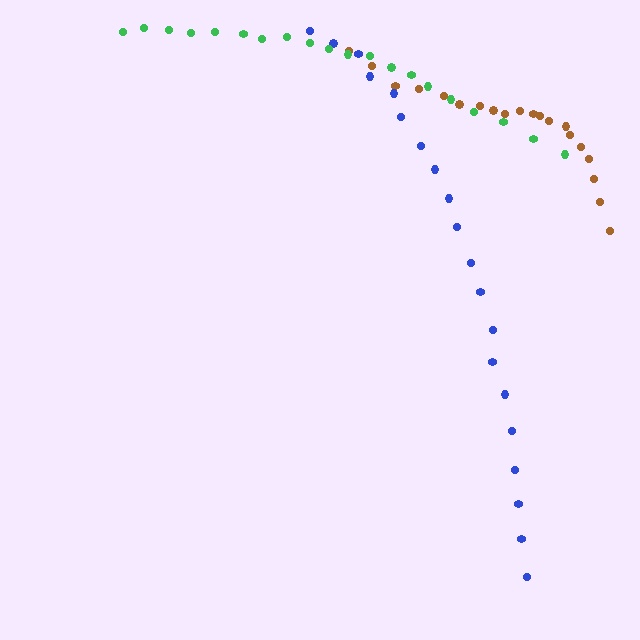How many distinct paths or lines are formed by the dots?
There are 3 distinct paths.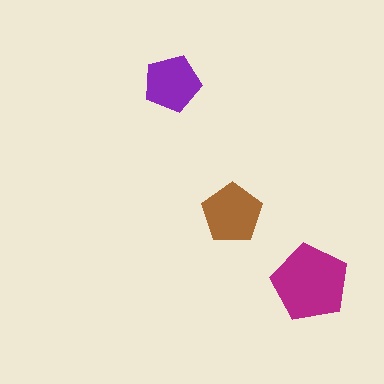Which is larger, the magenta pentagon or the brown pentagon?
The magenta one.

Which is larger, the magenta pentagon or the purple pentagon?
The magenta one.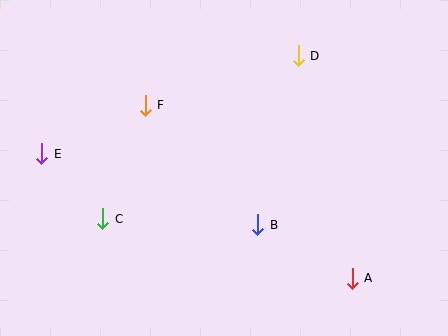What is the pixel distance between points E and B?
The distance between E and B is 228 pixels.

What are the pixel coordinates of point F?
Point F is at (145, 105).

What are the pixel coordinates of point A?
Point A is at (352, 278).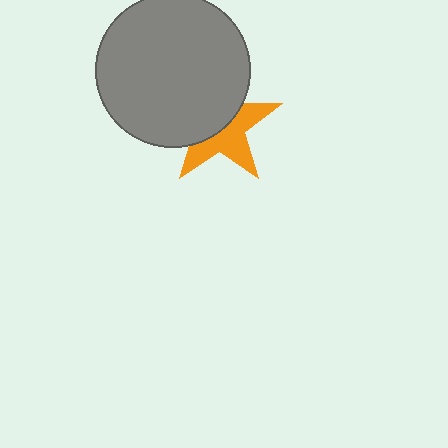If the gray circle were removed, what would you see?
You would see the complete orange star.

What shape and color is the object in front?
The object in front is a gray circle.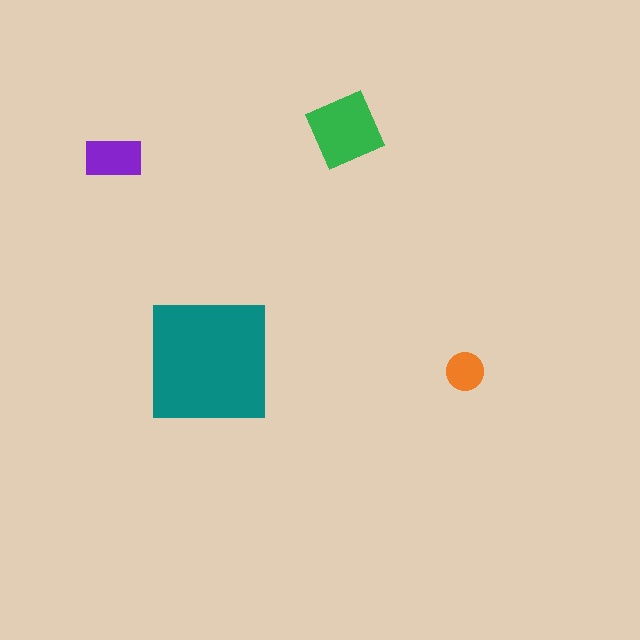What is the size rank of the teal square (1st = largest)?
1st.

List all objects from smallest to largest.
The orange circle, the purple rectangle, the green diamond, the teal square.